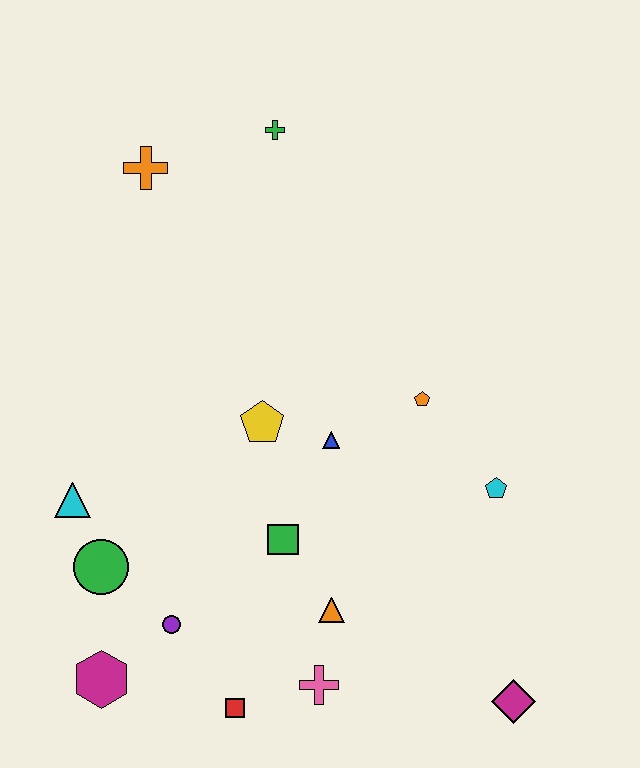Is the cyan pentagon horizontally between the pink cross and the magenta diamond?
Yes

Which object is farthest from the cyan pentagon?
The orange cross is farthest from the cyan pentagon.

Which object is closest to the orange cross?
The green cross is closest to the orange cross.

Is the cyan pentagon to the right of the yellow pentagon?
Yes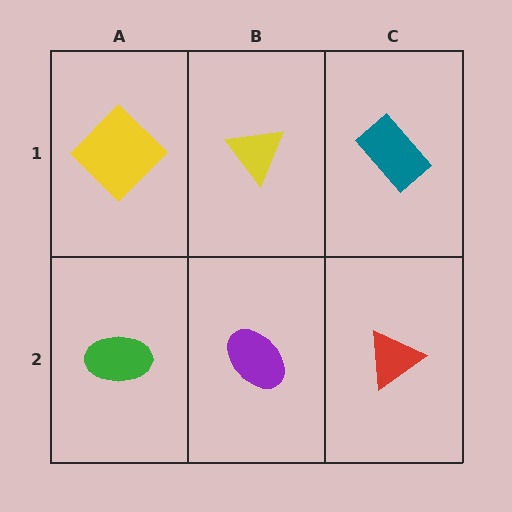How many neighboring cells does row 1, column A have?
2.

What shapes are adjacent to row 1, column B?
A purple ellipse (row 2, column B), a yellow diamond (row 1, column A), a teal rectangle (row 1, column C).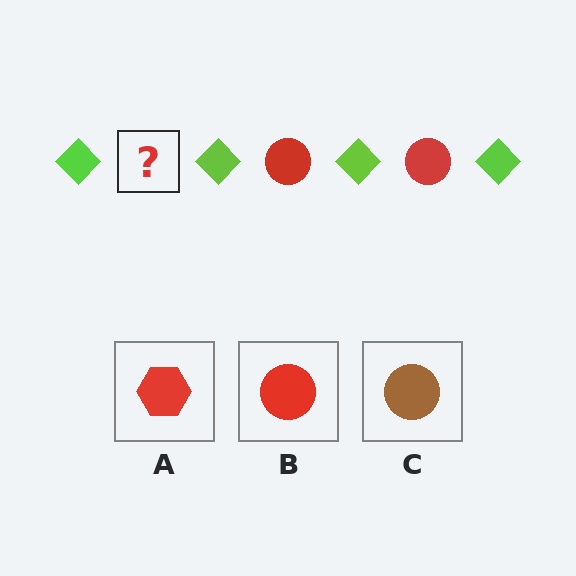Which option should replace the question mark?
Option B.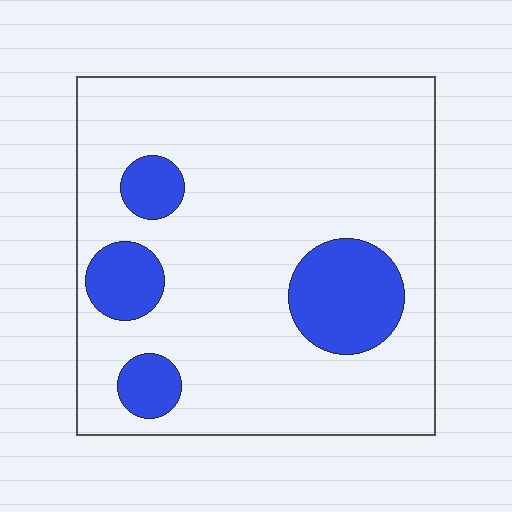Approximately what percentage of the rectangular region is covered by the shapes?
Approximately 15%.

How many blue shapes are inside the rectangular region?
4.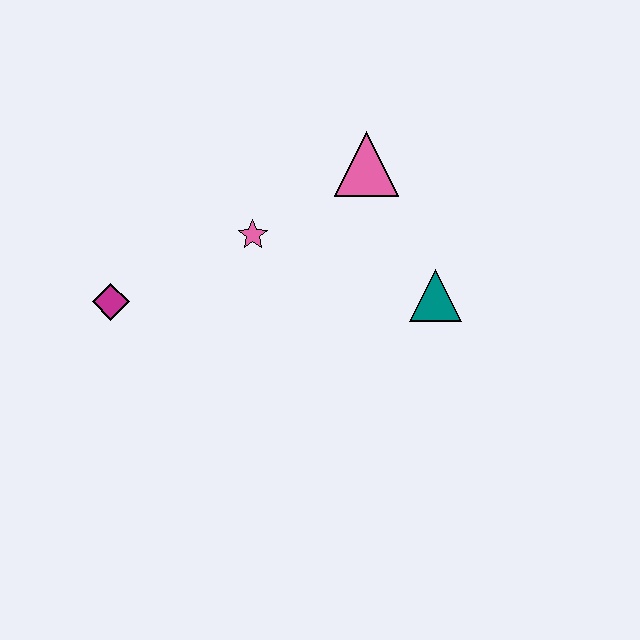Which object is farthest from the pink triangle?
The magenta diamond is farthest from the pink triangle.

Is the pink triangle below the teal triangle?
No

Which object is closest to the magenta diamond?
The pink star is closest to the magenta diamond.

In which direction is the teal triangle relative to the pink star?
The teal triangle is to the right of the pink star.